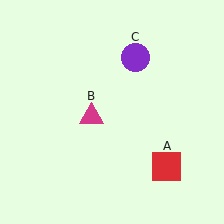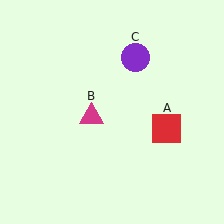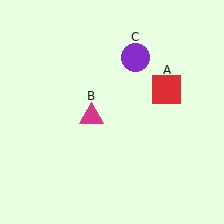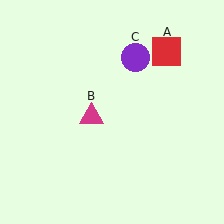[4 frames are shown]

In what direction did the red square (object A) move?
The red square (object A) moved up.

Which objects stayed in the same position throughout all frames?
Magenta triangle (object B) and purple circle (object C) remained stationary.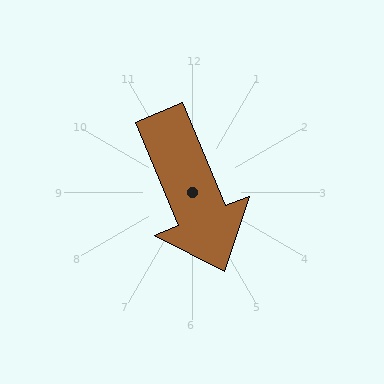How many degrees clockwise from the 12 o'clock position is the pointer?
Approximately 157 degrees.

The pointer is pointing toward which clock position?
Roughly 5 o'clock.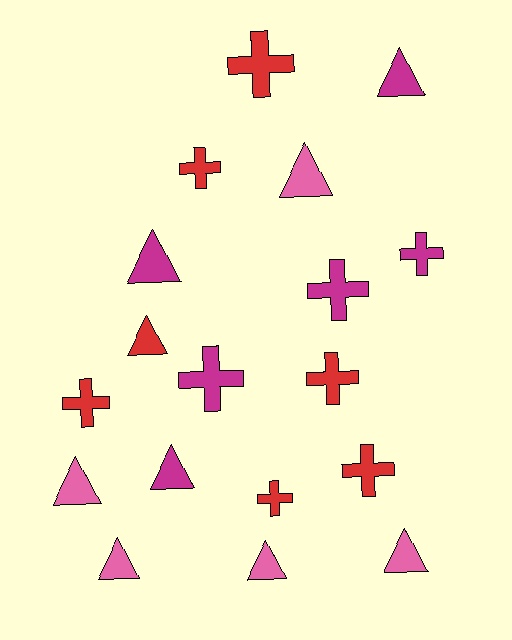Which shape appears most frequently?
Triangle, with 9 objects.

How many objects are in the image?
There are 18 objects.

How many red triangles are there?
There is 1 red triangle.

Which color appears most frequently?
Red, with 7 objects.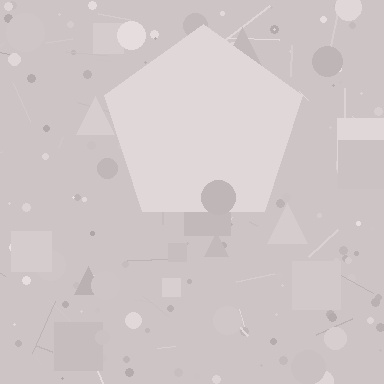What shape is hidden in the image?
A pentagon is hidden in the image.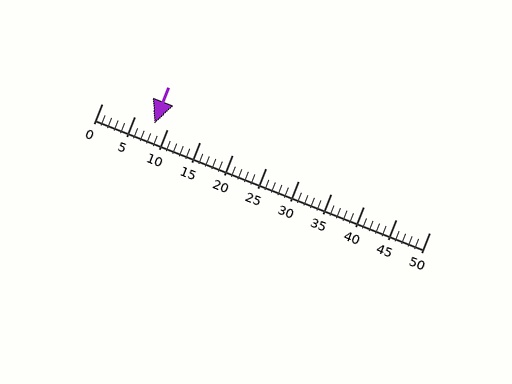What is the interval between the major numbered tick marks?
The major tick marks are spaced 5 units apart.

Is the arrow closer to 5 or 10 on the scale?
The arrow is closer to 10.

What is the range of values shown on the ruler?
The ruler shows values from 0 to 50.